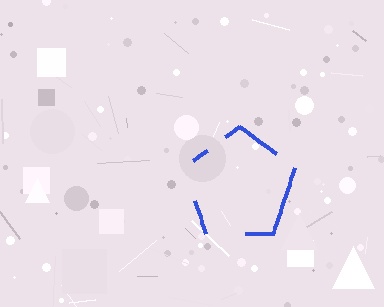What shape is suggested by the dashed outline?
The dashed outline suggests a pentagon.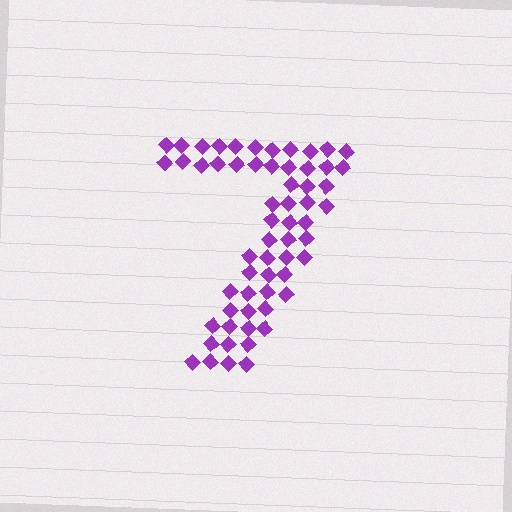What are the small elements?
The small elements are diamonds.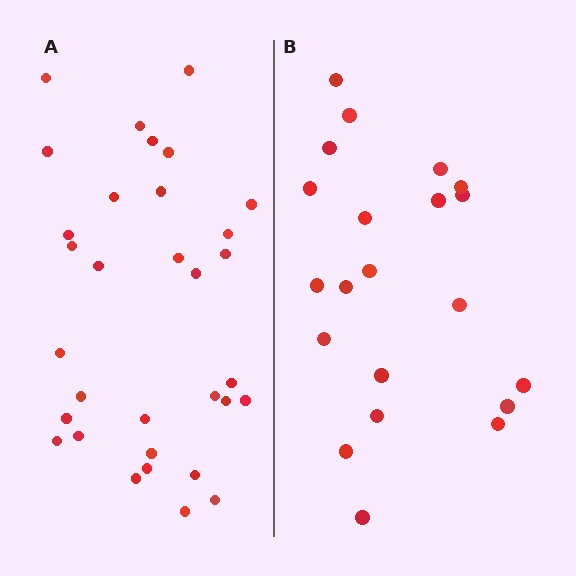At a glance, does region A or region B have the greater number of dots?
Region A (the left region) has more dots.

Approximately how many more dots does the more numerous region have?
Region A has roughly 12 or so more dots than region B.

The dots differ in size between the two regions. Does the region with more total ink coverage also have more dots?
No. Region B has more total ink coverage because its dots are larger, but region A actually contains more individual dots. Total area can be misleading — the number of items is what matters here.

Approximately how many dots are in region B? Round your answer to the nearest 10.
About 20 dots. (The exact count is 21, which rounds to 20.)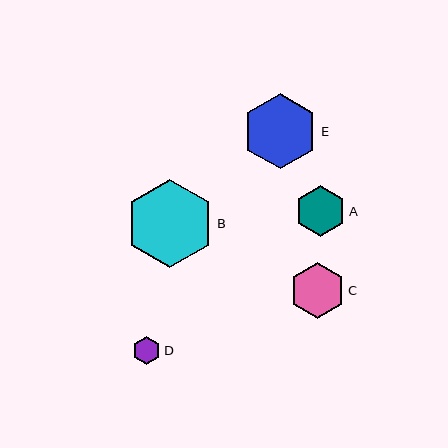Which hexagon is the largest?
Hexagon B is the largest with a size of approximately 88 pixels.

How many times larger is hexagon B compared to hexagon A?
Hexagon B is approximately 1.7 times the size of hexagon A.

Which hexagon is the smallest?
Hexagon D is the smallest with a size of approximately 28 pixels.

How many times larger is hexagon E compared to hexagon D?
Hexagon E is approximately 2.6 times the size of hexagon D.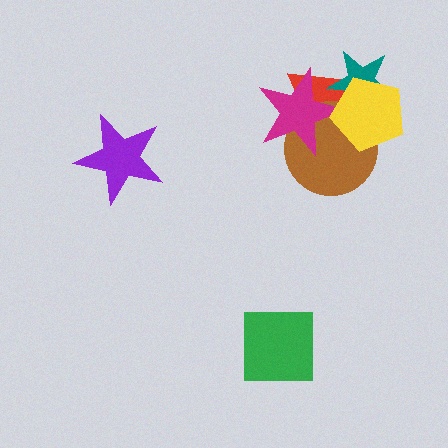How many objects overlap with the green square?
0 objects overlap with the green square.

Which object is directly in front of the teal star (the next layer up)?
The magenta star is directly in front of the teal star.